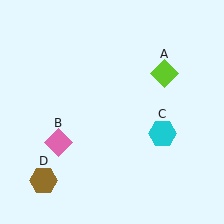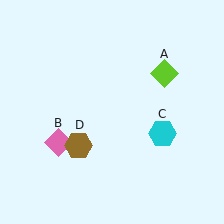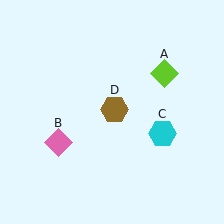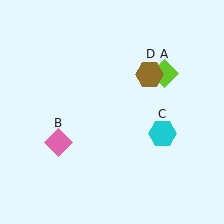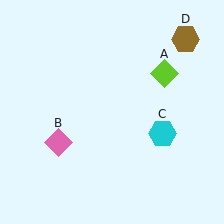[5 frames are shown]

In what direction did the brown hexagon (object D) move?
The brown hexagon (object D) moved up and to the right.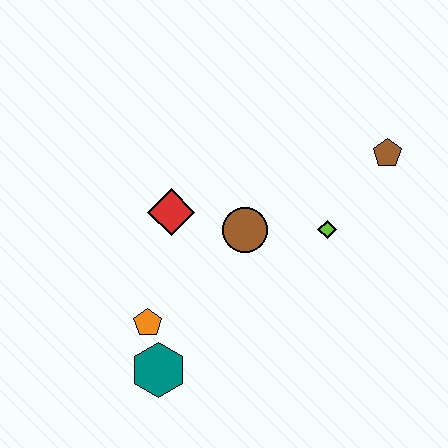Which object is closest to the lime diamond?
The brown circle is closest to the lime diamond.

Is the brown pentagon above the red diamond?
Yes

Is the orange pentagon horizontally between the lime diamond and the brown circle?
No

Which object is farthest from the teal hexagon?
The brown pentagon is farthest from the teal hexagon.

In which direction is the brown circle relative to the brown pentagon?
The brown circle is to the left of the brown pentagon.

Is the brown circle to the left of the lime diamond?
Yes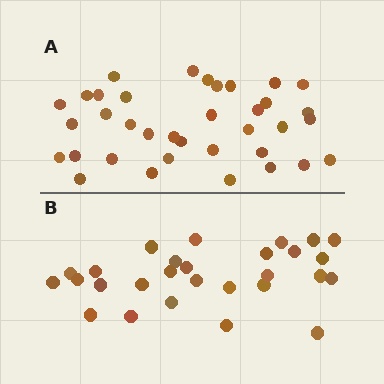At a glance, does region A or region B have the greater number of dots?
Region A (the top region) has more dots.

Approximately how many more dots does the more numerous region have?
Region A has roughly 8 or so more dots than region B.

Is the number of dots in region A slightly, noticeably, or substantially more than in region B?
Region A has noticeably more, but not dramatically so. The ratio is roughly 1.3 to 1.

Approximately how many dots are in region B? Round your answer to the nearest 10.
About 30 dots. (The exact count is 28, which rounds to 30.)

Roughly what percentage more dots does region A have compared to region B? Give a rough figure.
About 30% more.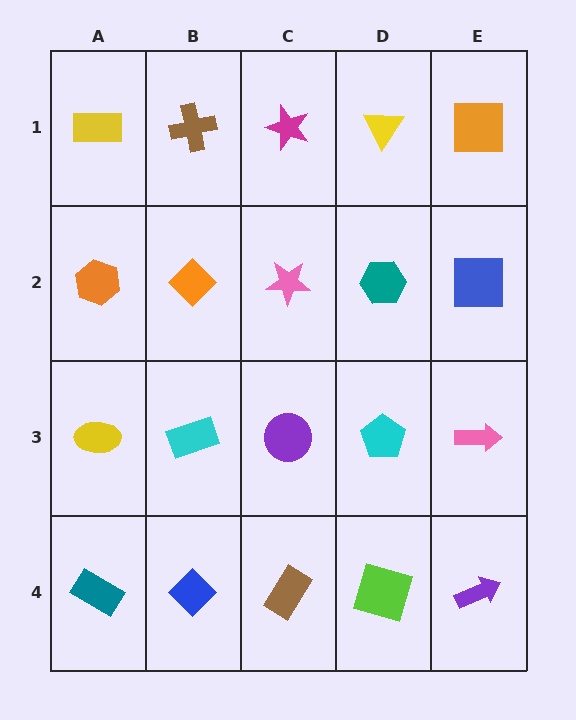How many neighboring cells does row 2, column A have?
3.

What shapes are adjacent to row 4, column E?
A pink arrow (row 3, column E), a lime square (row 4, column D).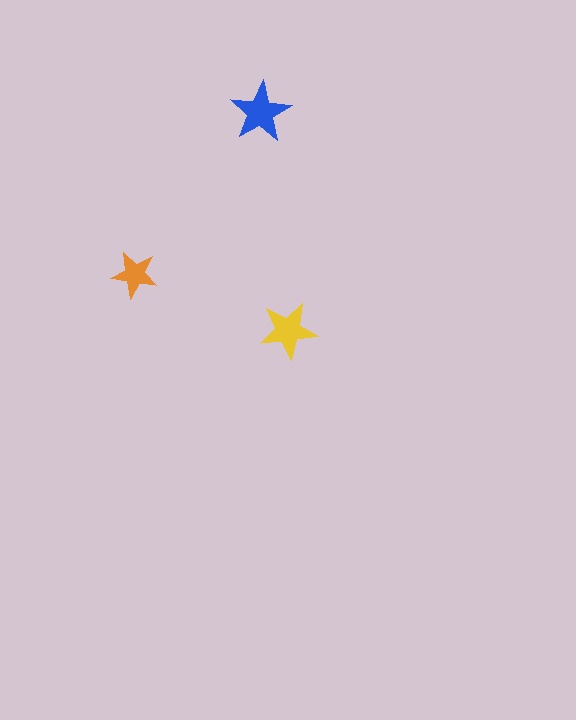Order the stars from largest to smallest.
the blue one, the yellow one, the orange one.